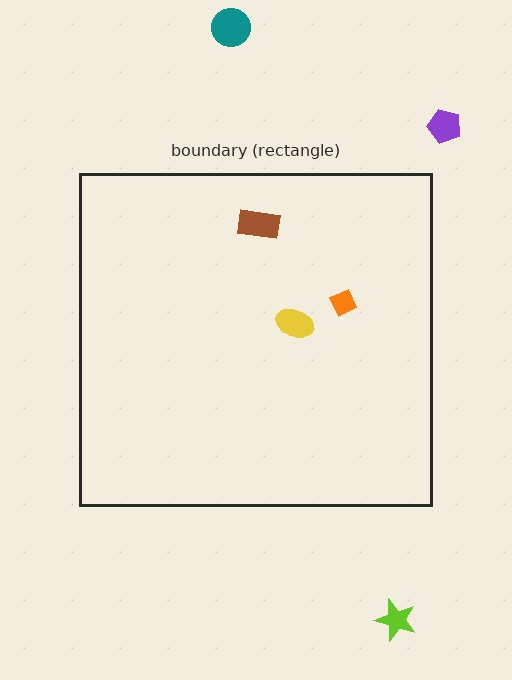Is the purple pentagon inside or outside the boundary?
Outside.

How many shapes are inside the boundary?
3 inside, 3 outside.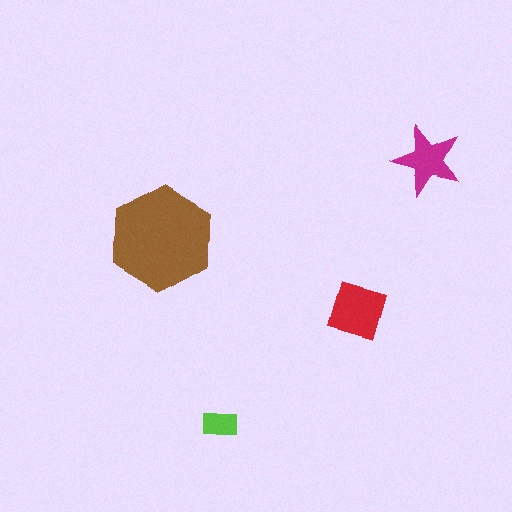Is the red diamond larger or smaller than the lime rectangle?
Larger.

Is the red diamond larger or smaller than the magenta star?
Larger.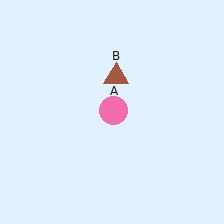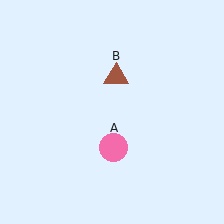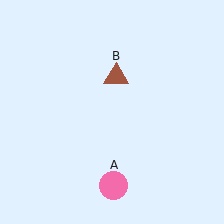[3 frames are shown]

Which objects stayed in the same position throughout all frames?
Brown triangle (object B) remained stationary.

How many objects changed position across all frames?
1 object changed position: pink circle (object A).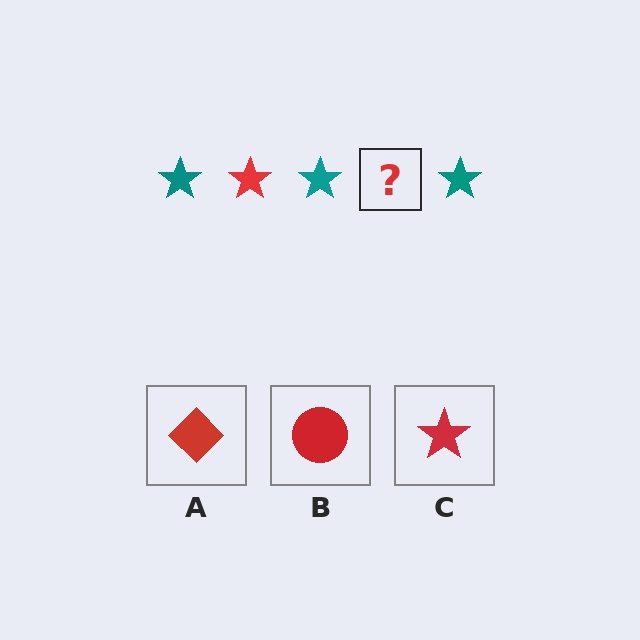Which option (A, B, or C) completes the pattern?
C.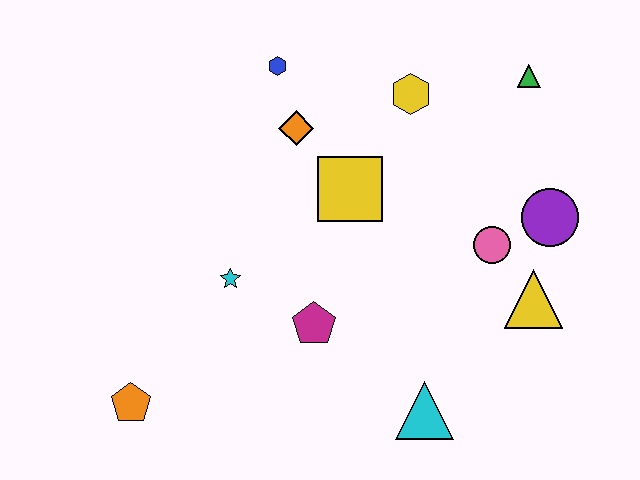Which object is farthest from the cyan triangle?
The blue hexagon is farthest from the cyan triangle.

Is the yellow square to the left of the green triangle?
Yes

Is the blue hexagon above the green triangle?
Yes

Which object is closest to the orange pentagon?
The cyan star is closest to the orange pentagon.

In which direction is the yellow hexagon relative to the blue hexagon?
The yellow hexagon is to the right of the blue hexagon.